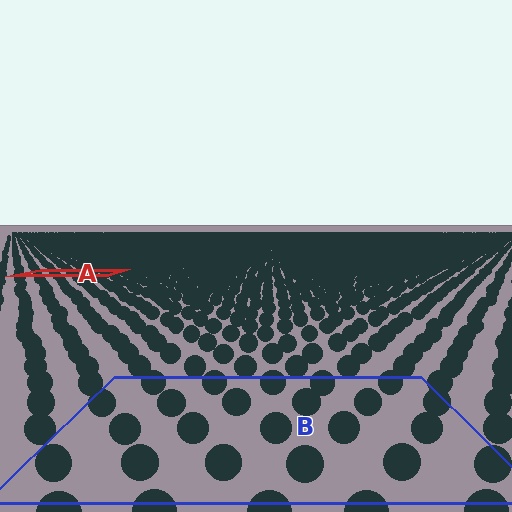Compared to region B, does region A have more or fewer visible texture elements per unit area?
Region A has more texture elements per unit area — they are packed more densely because it is farther away.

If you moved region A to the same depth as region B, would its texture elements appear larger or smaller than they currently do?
They would appear larger. At a closer depth, the same texture elements are projected at a bigger on-screen size.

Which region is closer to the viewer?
Region B is closer. The texture elements there are larger and more spread out.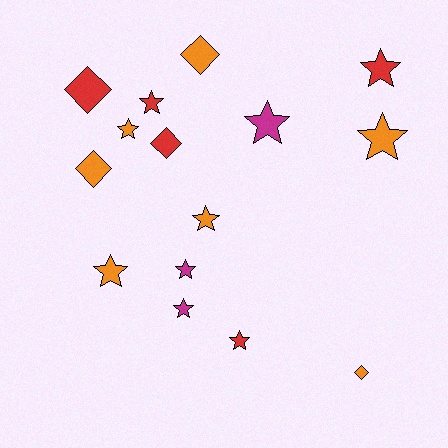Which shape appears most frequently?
Star, with 10 objects.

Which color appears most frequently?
Orange, with 7 objects.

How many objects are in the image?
There are 15 objects.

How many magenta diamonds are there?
There are no magenta diamonds.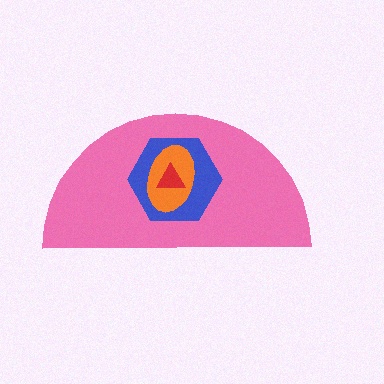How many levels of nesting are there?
4.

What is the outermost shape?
The pink semicircle.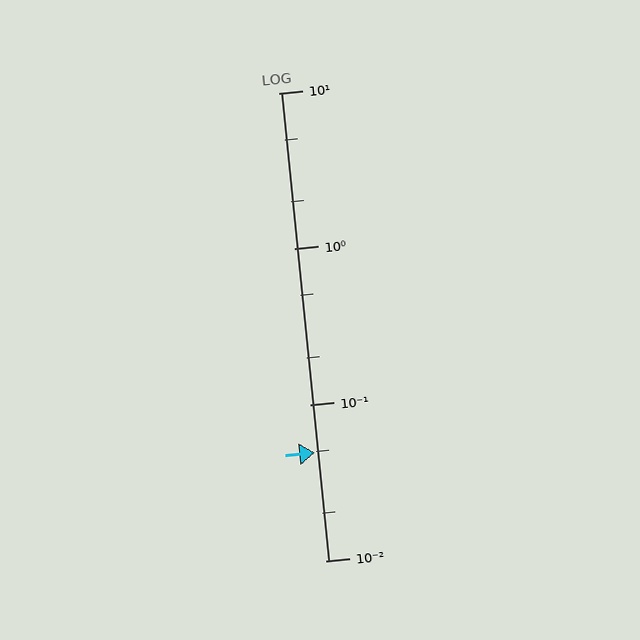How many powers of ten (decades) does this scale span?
The scale spans 3 decades, from 0.01 to 10.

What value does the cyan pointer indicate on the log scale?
The pointer indicates approximately 0.049.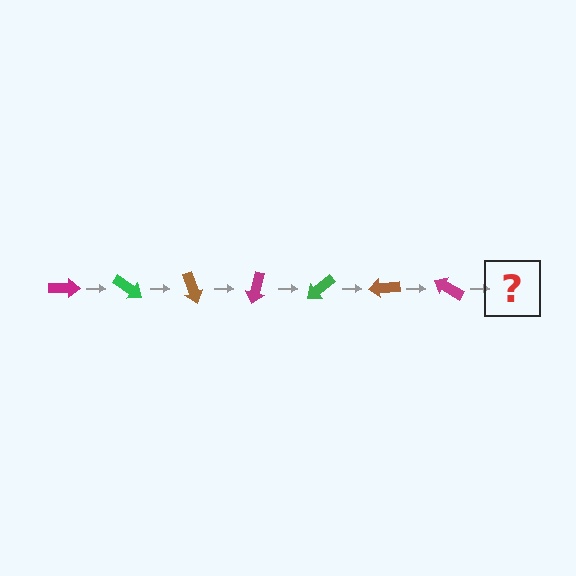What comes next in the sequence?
The next element should be a green arrow, rotated 245 degrees from the start.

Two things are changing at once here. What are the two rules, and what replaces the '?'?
The two rules are that it rotates 35 degrees each step and the color cycles through magenta, green, and brown. The '?' should be a green arrow, rotated 245 degrees from the start.